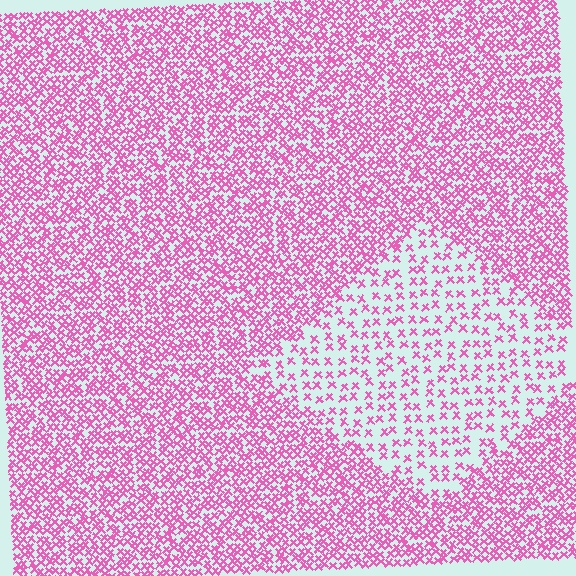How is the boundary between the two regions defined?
The boundary is defined by a change in element density (approximately 2.4x ratio). All elements are the same color, size, and shape.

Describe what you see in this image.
The image contains small pink elements arranged at two different densities. A diamond-shaped region is visible where the elements are less densely packed than the surrounding area.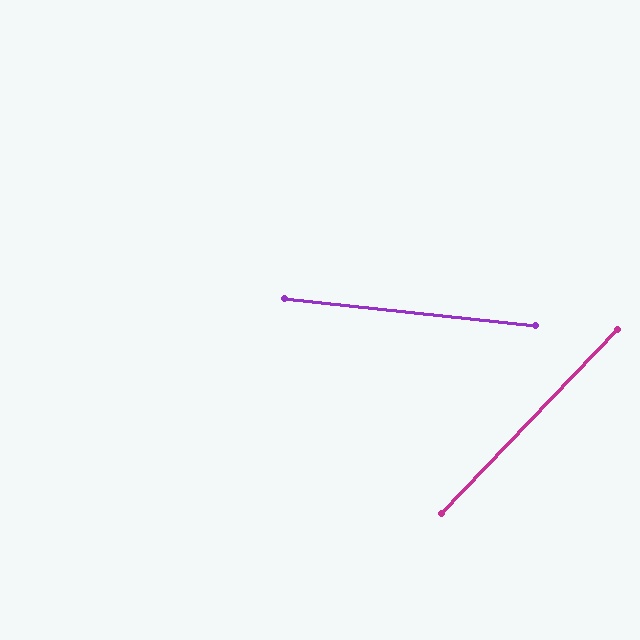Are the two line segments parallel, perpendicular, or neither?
Neither parallel nor perpendicular — they differ by about 53°.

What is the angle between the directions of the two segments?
Approximately 53 degrees.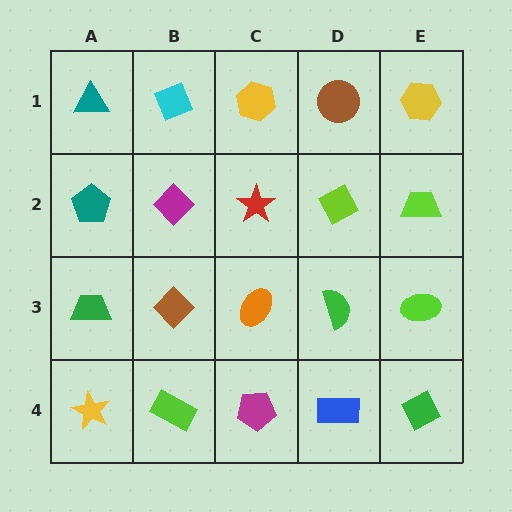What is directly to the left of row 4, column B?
A yellow star.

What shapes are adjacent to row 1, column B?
A magenta diamond (row 2, column B), a teal triangle (row 1, column A), a yellow hexagon (row 1, column C).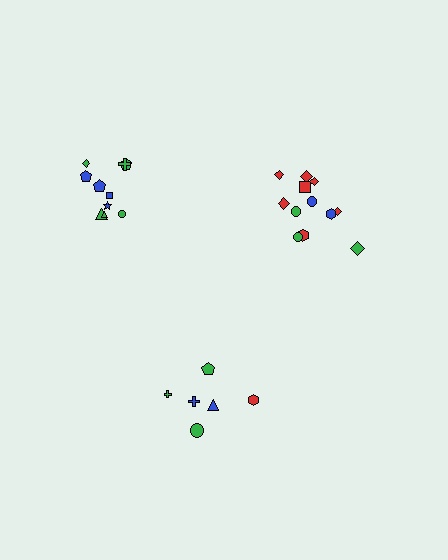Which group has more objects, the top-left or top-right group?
The top-right group.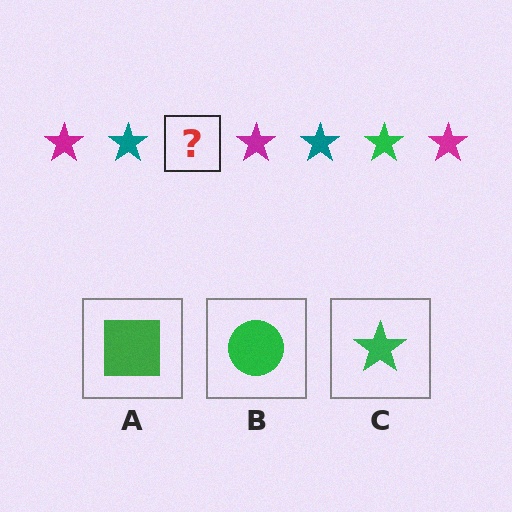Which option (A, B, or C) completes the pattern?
C.